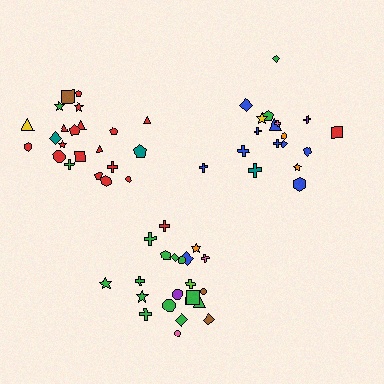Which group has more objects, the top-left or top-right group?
The top-left group.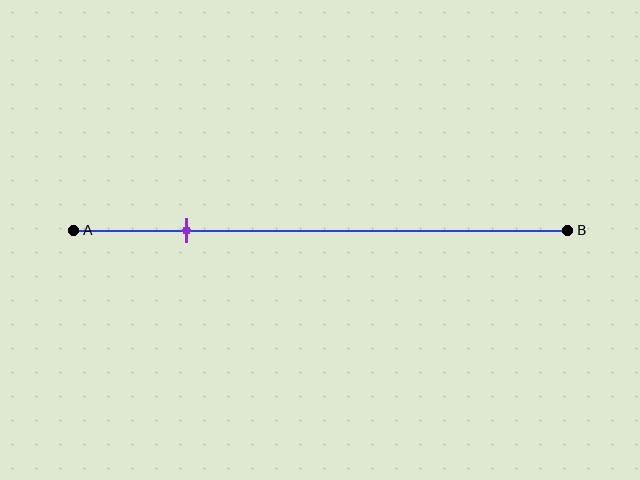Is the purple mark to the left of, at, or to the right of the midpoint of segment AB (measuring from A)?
The purple mark is to the left of the midpoint of segment AB.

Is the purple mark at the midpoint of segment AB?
No, the mark is at about 25% from A, not at the 50% midpoint.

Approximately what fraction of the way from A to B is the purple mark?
The purple mark is approximately 25% of the way from A to B.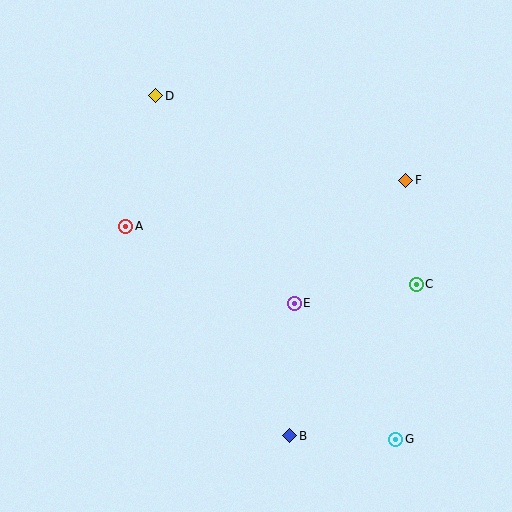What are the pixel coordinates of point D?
Point D is at (156, 96).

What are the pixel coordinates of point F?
Point F is at (406, 180).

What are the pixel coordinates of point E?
Point E is at (294, 303).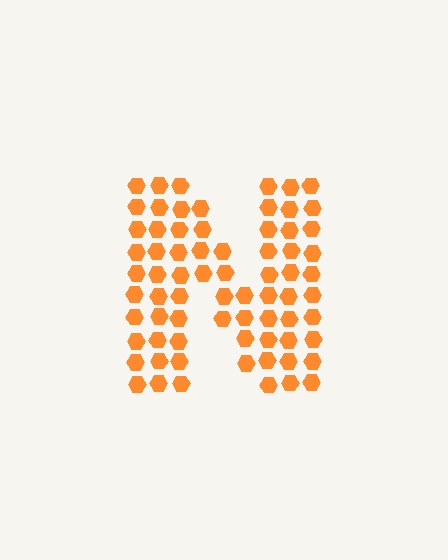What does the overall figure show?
The overall figure shows the letter N.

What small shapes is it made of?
It is made of small hexagons.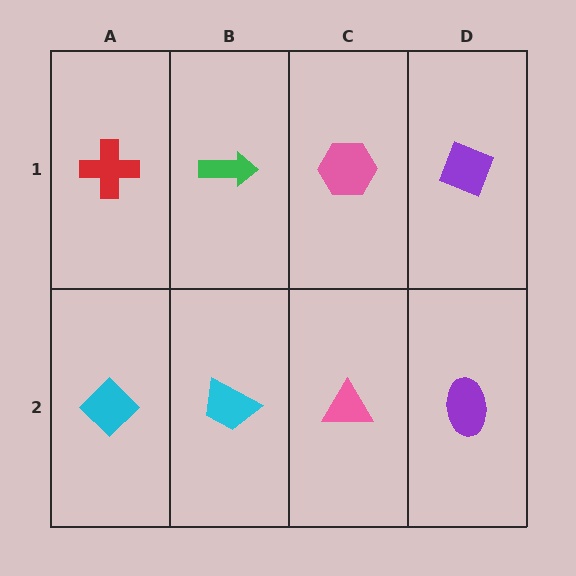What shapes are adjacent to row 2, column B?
A green arrow (row 1, column B), a cyan diamond (row 2, column A), a pink triangle (row 2, column C).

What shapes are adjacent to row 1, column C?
A pink triangle (row 2, column C), a green arrow (row 1, column B), a purple diamond (row 1, column D).